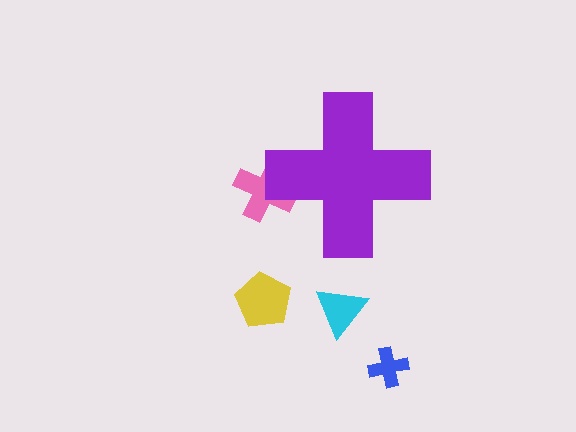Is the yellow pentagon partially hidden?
No, the yellow pentagon is fully visible.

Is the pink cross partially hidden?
Yes, the pink cross is partially hidden behind the purple cross.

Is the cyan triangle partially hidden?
No, the cyan triangle is fully visible.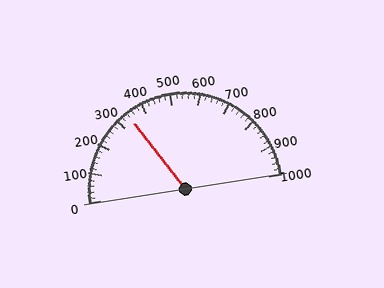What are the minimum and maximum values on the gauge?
The gauge ranges from 0 to 1000.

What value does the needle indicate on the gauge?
The needle indicates approximately 340.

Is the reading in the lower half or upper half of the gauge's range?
The reading is in the lower half of the range (0 to 1000).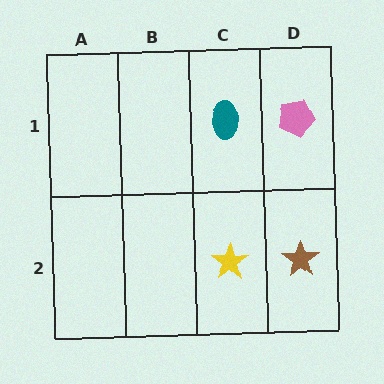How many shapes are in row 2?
2 shapes.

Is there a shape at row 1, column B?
No, that cell is empty.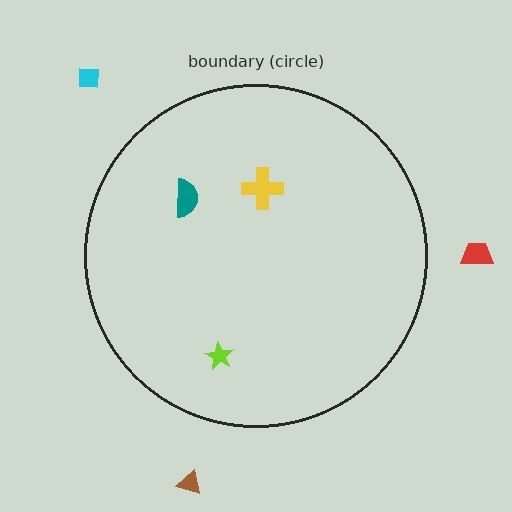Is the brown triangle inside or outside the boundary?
Outside.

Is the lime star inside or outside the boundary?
Inside.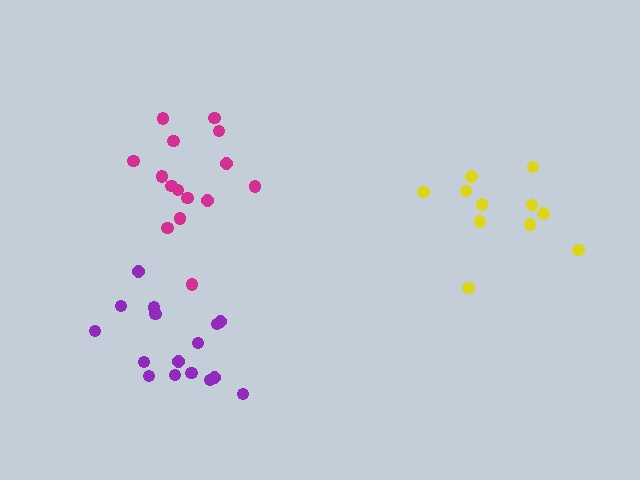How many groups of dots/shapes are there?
There are 3 groups.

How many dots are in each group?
Group 1: 11 dots, Group 2: 16 dots, Group 3: 15 dots (42 total).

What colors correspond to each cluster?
The clusters are colored: yellow, purple, magenta.